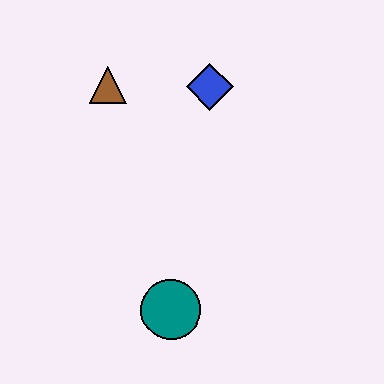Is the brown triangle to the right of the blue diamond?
No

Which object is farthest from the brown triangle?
The teal circle is farthest from the brown triangle.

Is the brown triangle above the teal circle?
Yes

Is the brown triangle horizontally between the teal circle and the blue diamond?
No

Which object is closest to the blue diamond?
The brown triangle is closest to the blue diamond.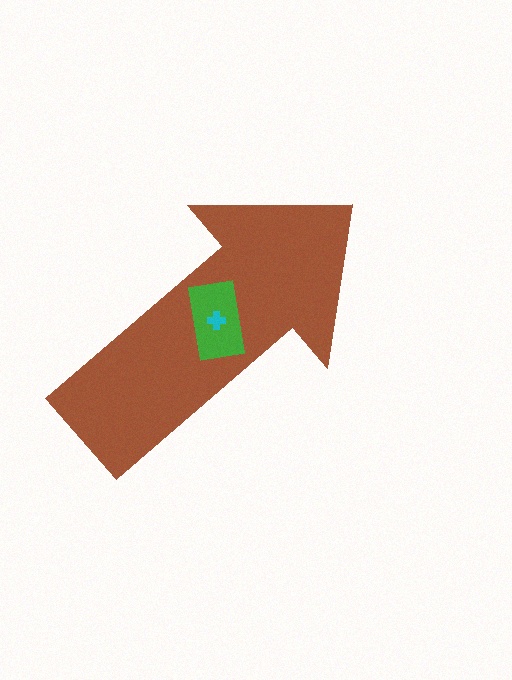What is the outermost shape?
The brown arrow.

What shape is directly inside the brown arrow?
The green rectangle.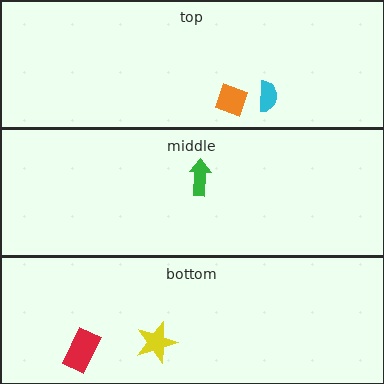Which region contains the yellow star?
The bottom region.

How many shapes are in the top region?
2.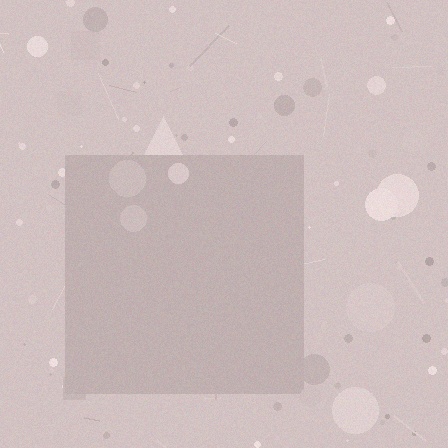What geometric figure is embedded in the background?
A square is embedded in the background.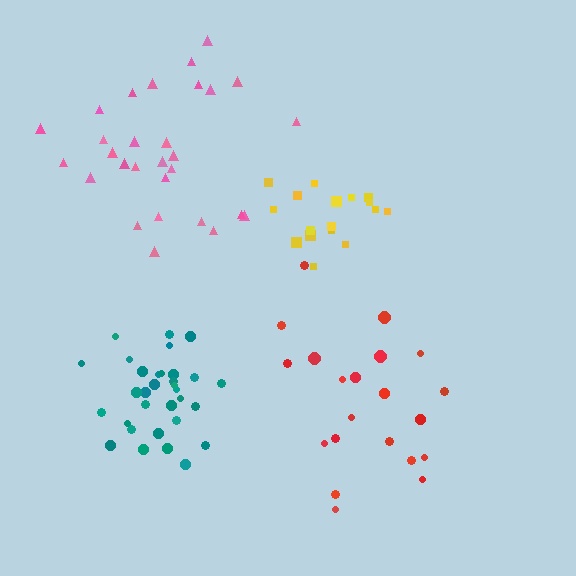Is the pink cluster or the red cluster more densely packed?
Pink.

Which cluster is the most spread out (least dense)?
Red.